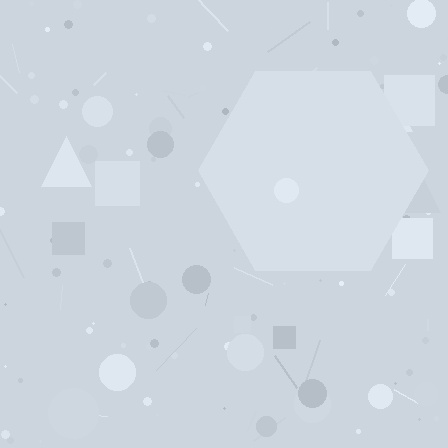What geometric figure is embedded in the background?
A hexagon is embedded in the background.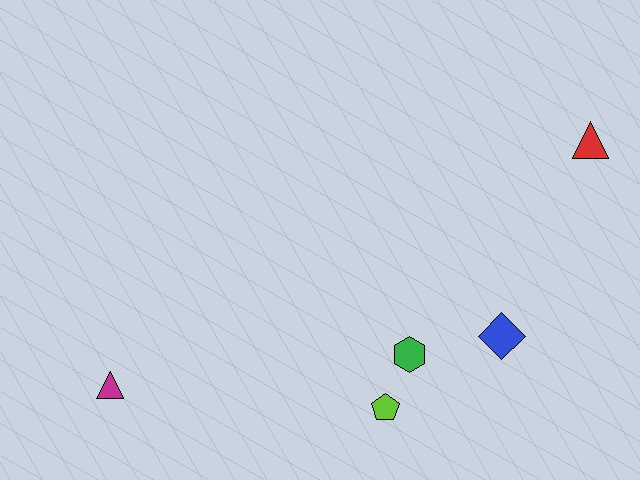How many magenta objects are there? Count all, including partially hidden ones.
There is 1 magenta object.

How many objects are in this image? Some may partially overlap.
There are 5 objects.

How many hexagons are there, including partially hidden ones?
There is 1 hexagon.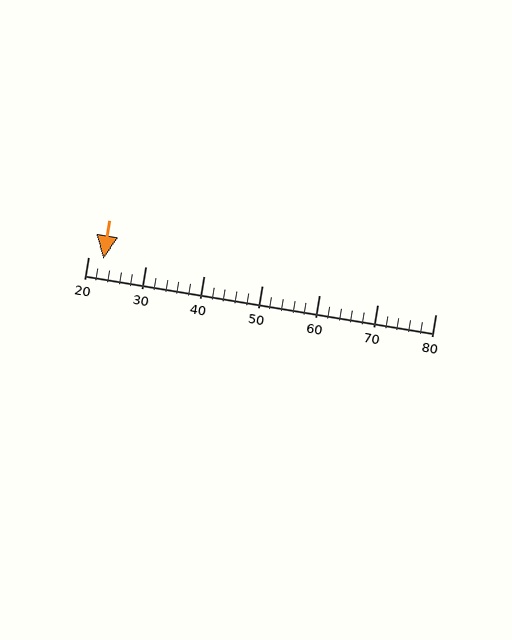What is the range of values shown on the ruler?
The ruler shows values from 20 to 80.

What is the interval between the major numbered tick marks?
The major tick marks are spaced 10 units apart.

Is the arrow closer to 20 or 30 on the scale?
The arrow is closer to 20.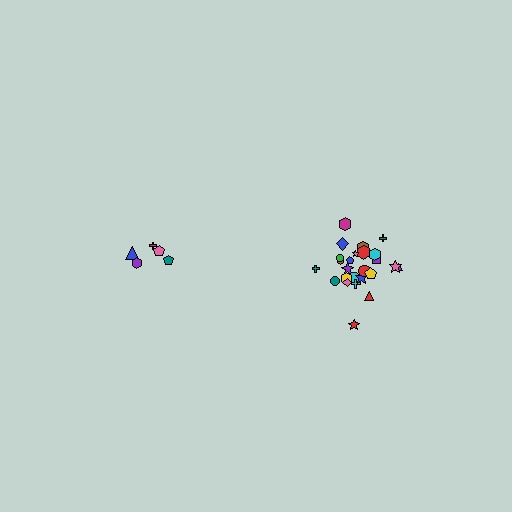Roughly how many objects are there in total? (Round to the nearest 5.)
Roughly 30 objects in total.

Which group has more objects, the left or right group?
The right group.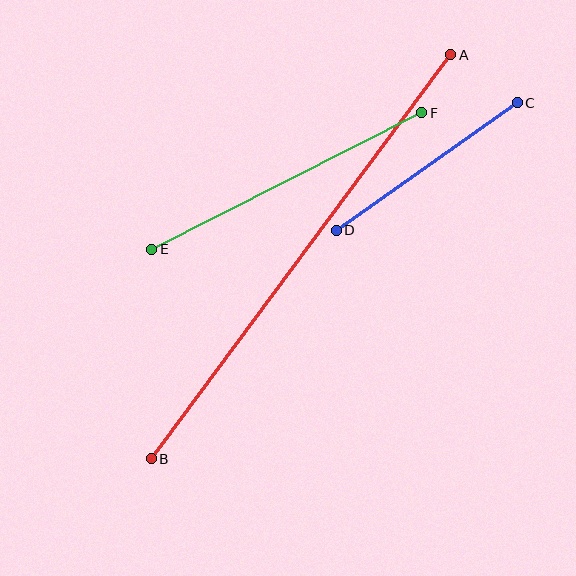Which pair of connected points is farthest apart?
Points A and B are farthest apart.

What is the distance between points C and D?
The distance is approximately 221 pixels.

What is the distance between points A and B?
The distance is approximately 503 pixels.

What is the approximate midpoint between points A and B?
The midpoint is at approximately (301, 257) pixels.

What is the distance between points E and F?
The distance is approximately 303 pixels.